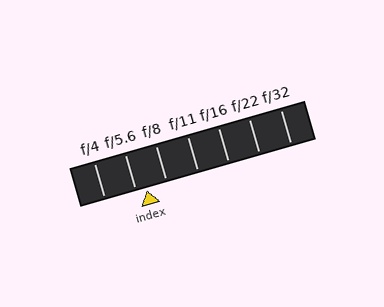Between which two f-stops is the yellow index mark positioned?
The index mark is between f/5.6 and f/8.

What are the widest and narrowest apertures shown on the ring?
The widest aperture shown is f/4 and the narrowest is f/32.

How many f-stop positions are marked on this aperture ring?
There are 7 f-stop positions marked.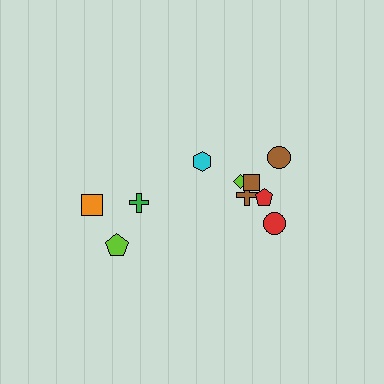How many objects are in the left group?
There are 3 objects.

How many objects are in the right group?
There are 7 objects.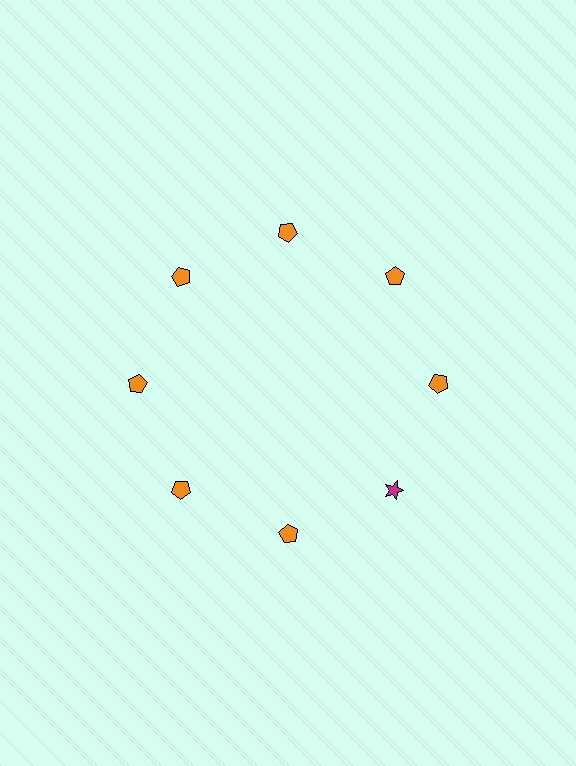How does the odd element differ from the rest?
It differs in both color (magenta instead of orange) and shape (star instead of pentagon).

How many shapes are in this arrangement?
There are 8 shapes arranged in a ring pattern.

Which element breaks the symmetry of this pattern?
The magenta star at roughly the 4 o'clock position breaks the symmetry. All other shapes are orange pentagons.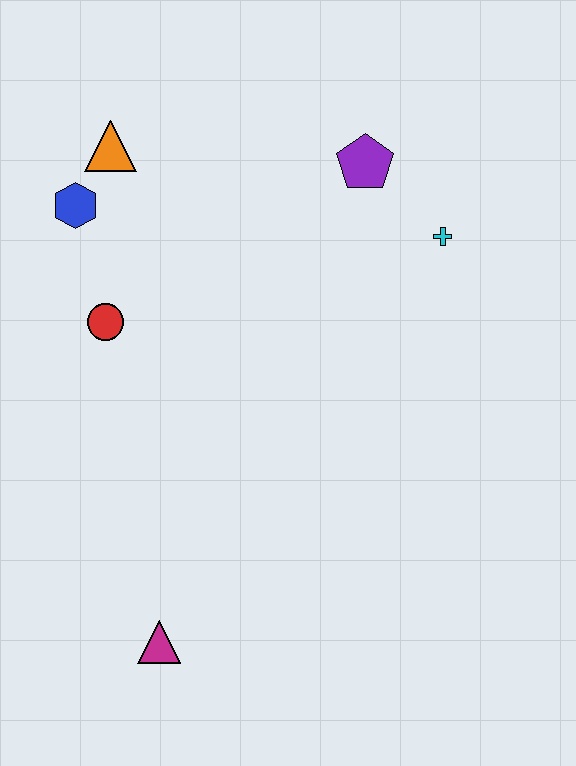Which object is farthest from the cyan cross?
The magenta triangle is farthest from the cyan cross.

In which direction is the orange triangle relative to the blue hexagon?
The orange triangle is above the blue hexagon.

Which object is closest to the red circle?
The blue hexagon is closest to the red circle.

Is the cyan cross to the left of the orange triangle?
No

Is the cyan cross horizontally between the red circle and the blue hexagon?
No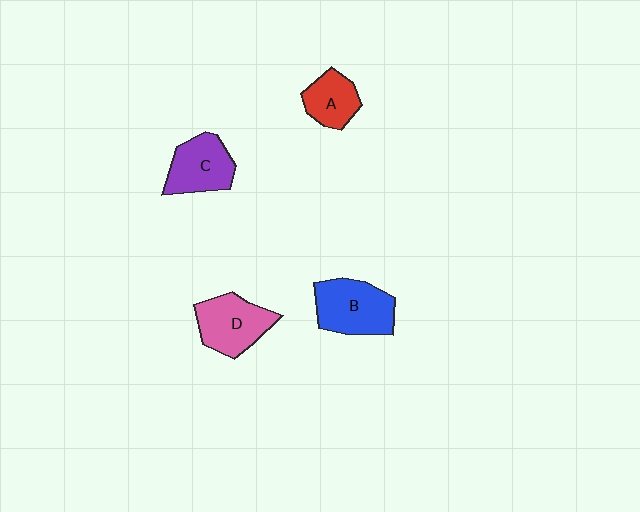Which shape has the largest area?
Shape B (blue).